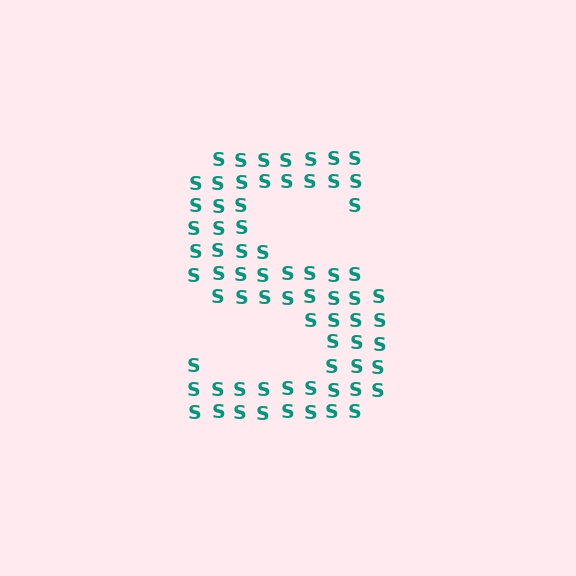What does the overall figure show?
The overall figure shows the letter S.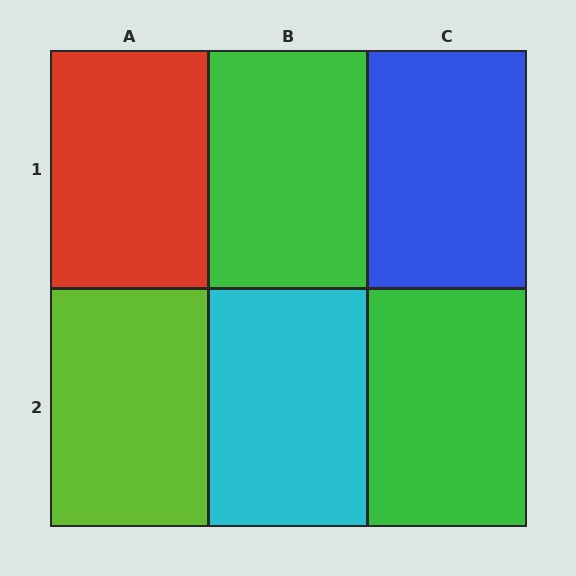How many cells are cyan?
1 cell is cyan.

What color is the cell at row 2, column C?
Green.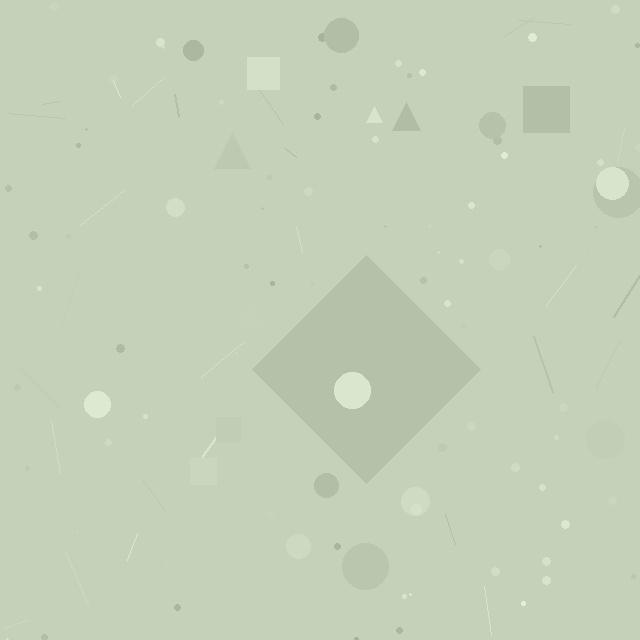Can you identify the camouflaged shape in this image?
The camouflaged shape is a diamond.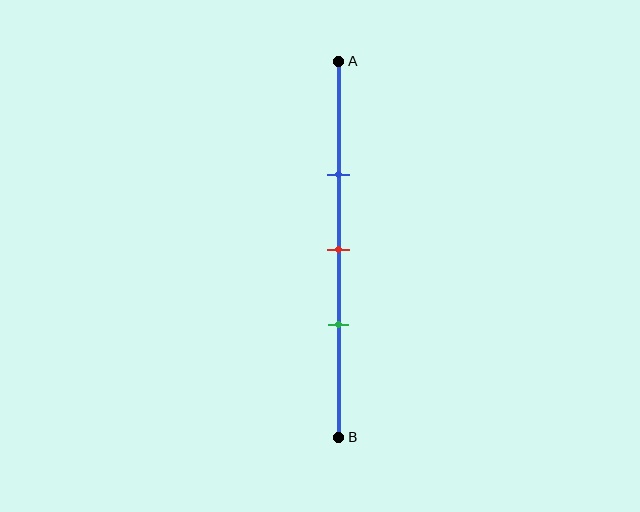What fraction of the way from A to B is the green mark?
The green mark is approximately 70% (0.7) of the way from A to B.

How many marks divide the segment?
There are 3 marks dividing the segment.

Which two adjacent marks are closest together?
The red and green marks are the closest adjacent pair.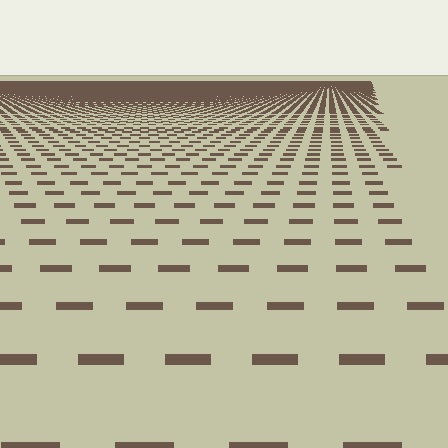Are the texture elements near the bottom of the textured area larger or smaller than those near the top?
Larger. Near the bottom, elements are closer to the viewer and appear at a bigger on-screen size.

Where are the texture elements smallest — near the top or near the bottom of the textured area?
Near the top.